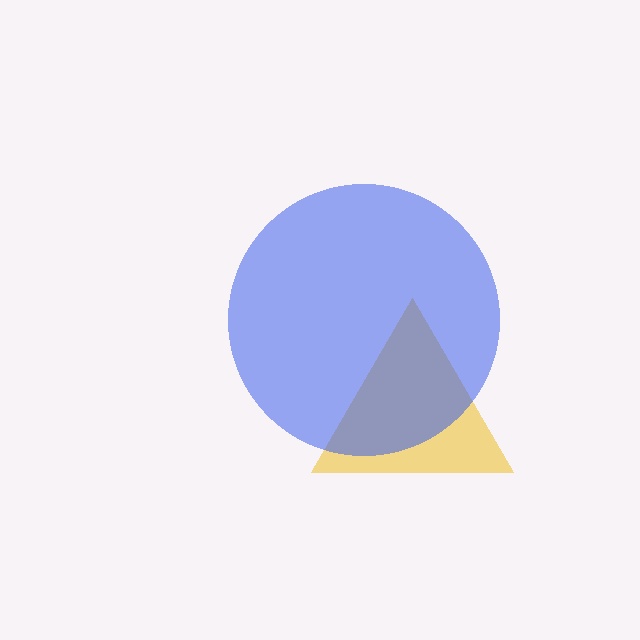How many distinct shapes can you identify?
There are 2 distinct shapes: a yellow triangle, a blue circle.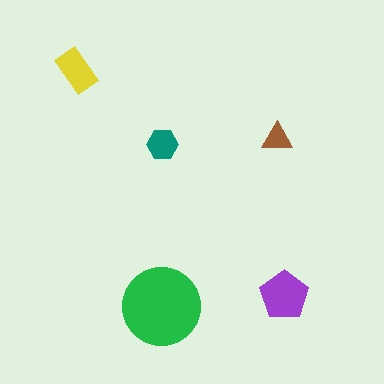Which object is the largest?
The green circle.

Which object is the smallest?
The brown triangle.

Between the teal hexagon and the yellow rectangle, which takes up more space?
The yellow rectangle.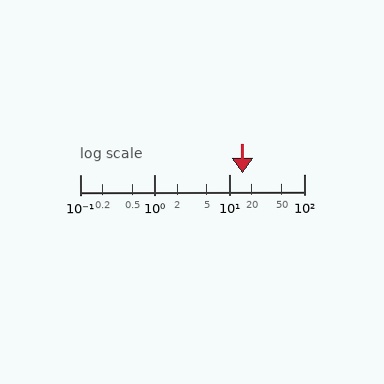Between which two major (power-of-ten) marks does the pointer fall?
The pointer is between 10 and 100.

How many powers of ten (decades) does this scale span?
The scale spans 3 decades, from 0.1 to 100.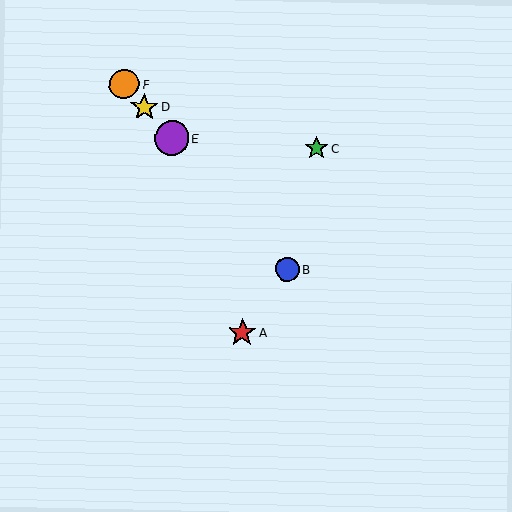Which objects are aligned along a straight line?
Objects B, D, E, F are aligned along a straight line.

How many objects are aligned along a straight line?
4 objects (B, D, E, F) are aligned along a straight line.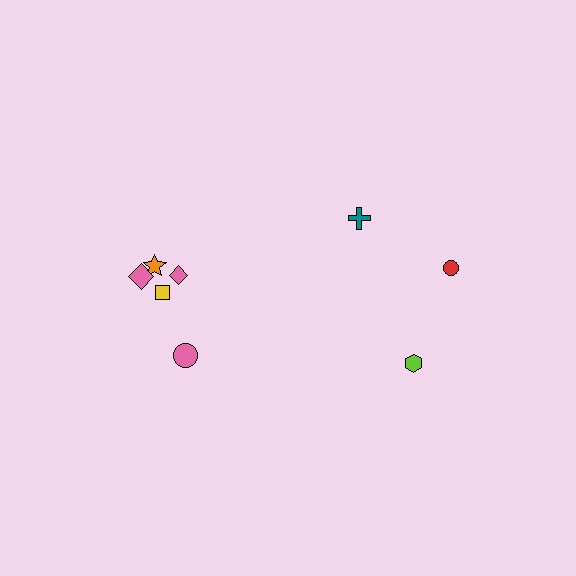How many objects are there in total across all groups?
There are 8 objects.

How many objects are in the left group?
There are 5 objects.